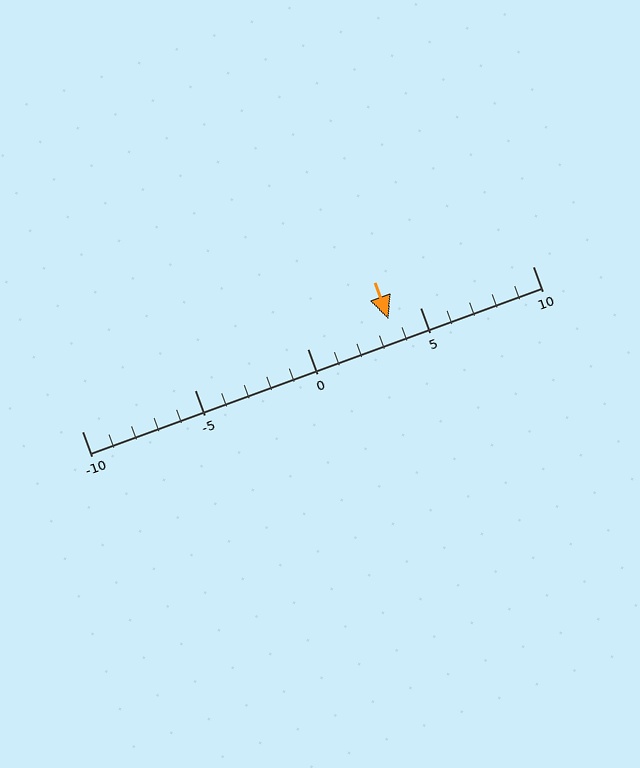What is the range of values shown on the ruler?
The ruler shows values from -10 to 10.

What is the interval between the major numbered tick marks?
The major tick marks are spaced 5 units apart.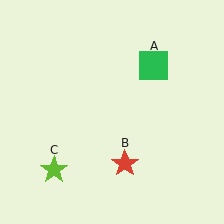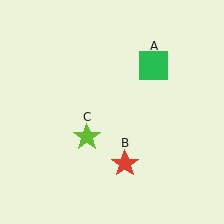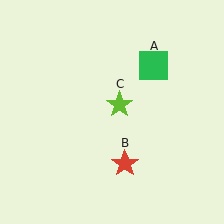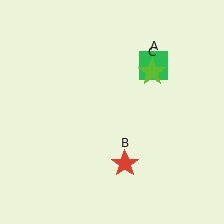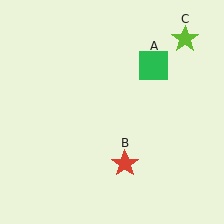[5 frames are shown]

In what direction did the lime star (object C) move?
The lime star (object C) moved up and to the right.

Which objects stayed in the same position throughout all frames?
Green square (object A) and red star (object B) remained stationary.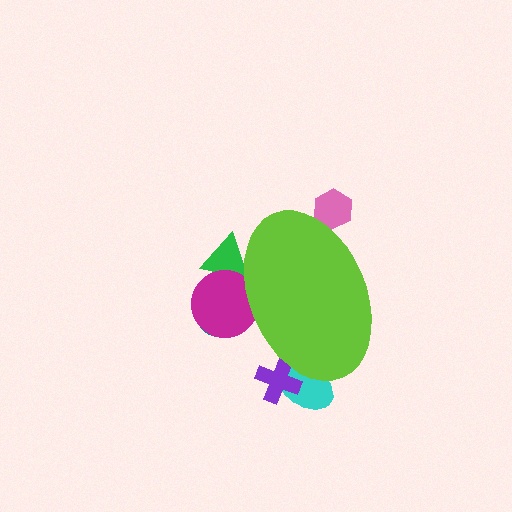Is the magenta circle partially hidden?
Yes, the magenta circle is partially hidden behind the lime ellipse.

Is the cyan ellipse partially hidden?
Yes, the cyan ellipse is partially hidden behind the lime ellipse.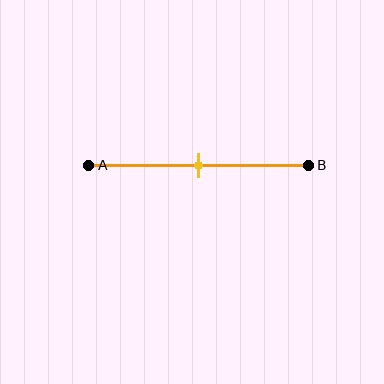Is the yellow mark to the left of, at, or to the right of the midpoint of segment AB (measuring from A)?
The yellow mark is approximately at the midpoint of segment AB.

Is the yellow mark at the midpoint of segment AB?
Yes, the mark is approximately at the midpoint.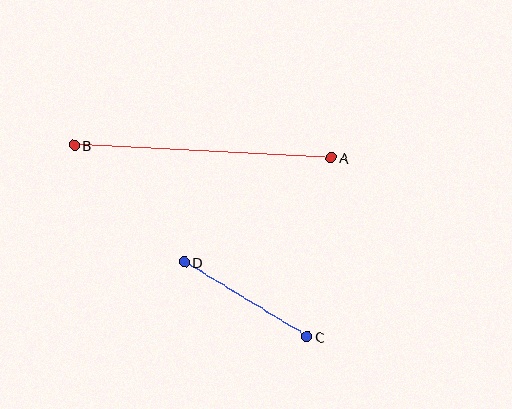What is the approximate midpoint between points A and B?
The midpoint is at approximately (203, 151) pixels.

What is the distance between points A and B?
The distance is approximately 257 pixels.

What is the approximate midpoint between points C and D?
The midpoint is at approximately (246, 299) pixels.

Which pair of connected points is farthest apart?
Points A and B are farthest apart.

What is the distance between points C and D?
The distance is approximately 143 pixels.